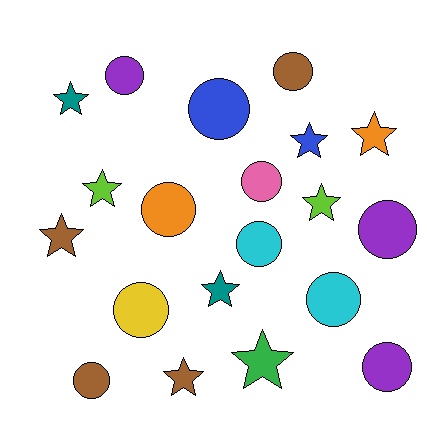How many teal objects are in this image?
There are 2 teal objects.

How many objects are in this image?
There are 20 objects.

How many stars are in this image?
There are 9 stars.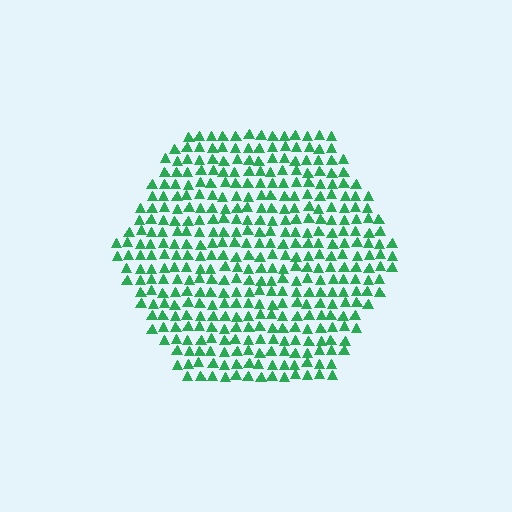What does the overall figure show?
The overall figure shows a hexagon.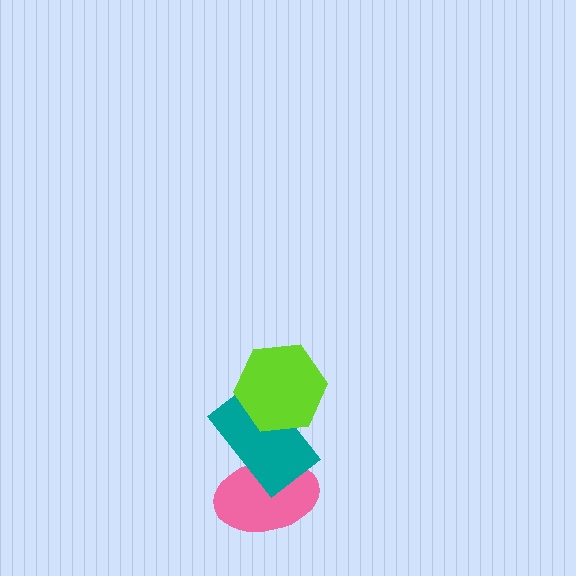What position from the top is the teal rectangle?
The teal rectangle is 2nd from the top.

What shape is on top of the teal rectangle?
The lime hexagon is on top of the teal rectangle.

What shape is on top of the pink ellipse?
The teal rectangle is on top of the pink ellipse.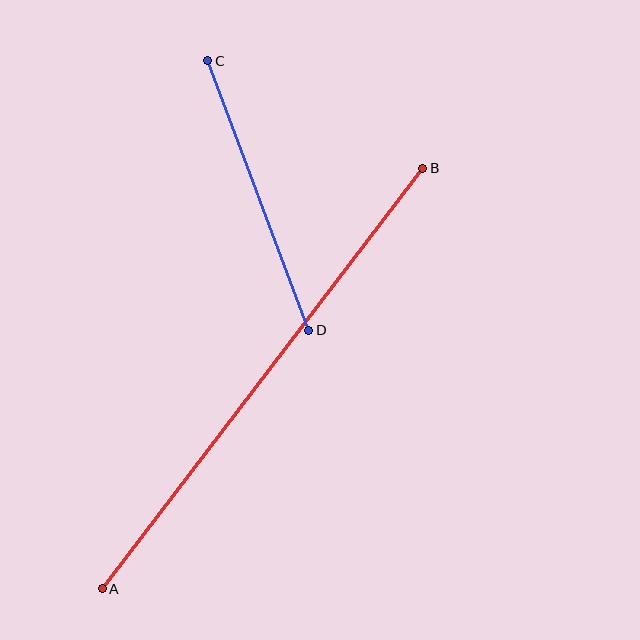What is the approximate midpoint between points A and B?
The midpoint is at approximately (263, 379) pixels.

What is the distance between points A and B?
The distance is approximately 529 pixels.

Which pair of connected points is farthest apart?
Points A and B are farthest apart.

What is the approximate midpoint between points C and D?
The midpoint is at approximately (258, 196) pixels.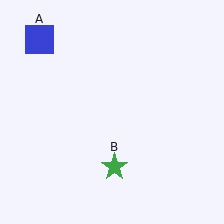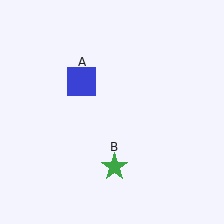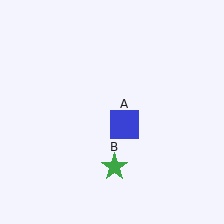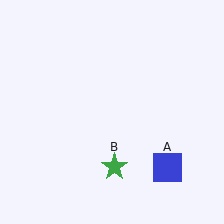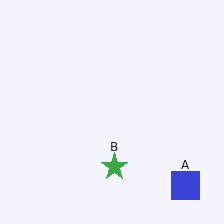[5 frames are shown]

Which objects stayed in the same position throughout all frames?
Green star (object B) remained stationary.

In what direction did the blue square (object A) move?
The blue square (object A) moved down and to the right.